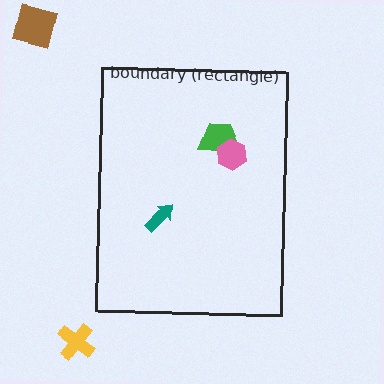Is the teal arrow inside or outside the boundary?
Inside.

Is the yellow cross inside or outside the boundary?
Outside.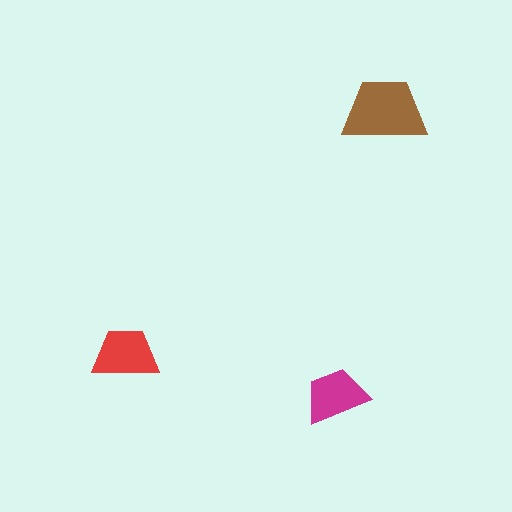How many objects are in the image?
There are 3 objects in the image.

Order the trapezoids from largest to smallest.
the brown one, the red one, the magenta one.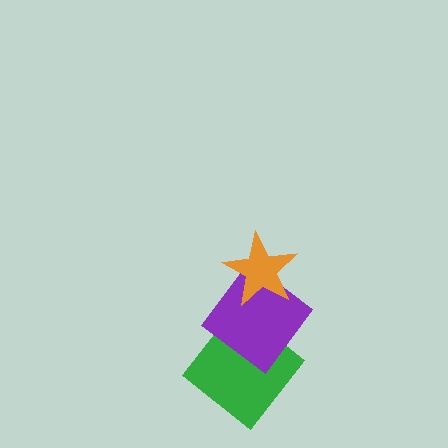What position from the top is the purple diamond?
The purple diamond is 2nd from the top.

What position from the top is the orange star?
The orange star is 1st from the top.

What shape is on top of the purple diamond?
The orange star is on top of the purple diamond.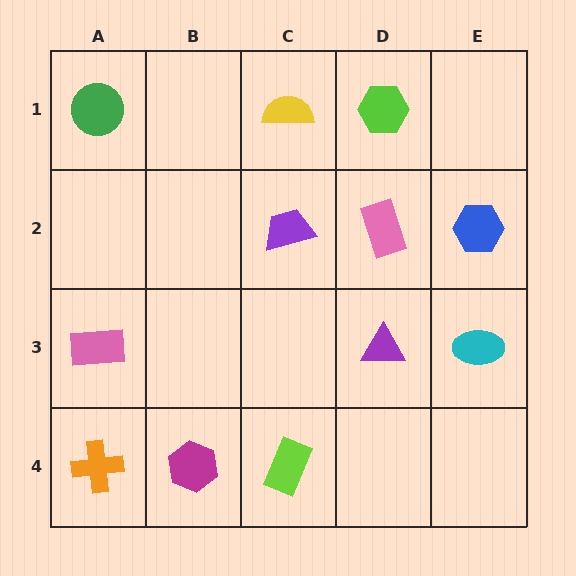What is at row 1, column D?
A lime hexagon.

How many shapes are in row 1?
3 shapes.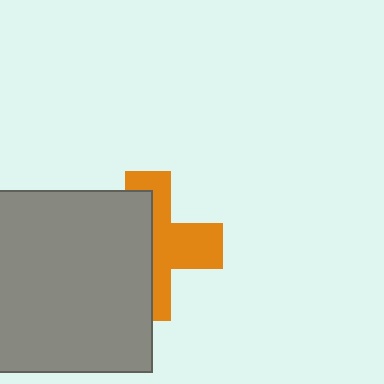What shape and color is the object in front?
The object in front is a gray square.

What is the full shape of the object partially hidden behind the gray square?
The partially hidden object is an orange cross.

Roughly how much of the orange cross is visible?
About half of it is visible (roughly 48%).